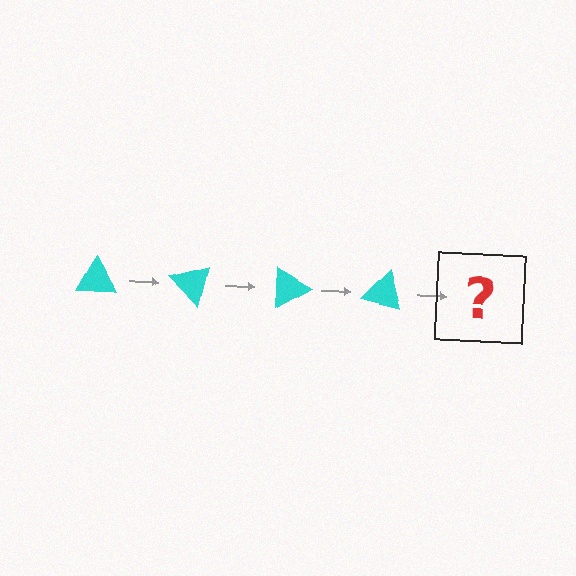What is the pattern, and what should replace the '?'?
The pattern is that the triangle rotates 45 degrees each step. The '?' should be a cyan triangle rotated 180 degrees.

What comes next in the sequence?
The next element should be a cyan triangle rotated 180 degrees.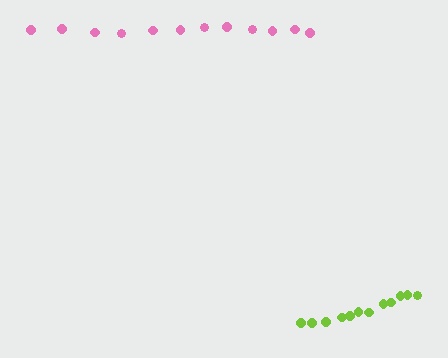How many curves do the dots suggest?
There are 2 distinct paths.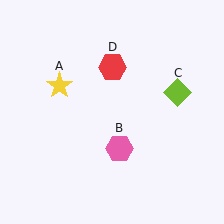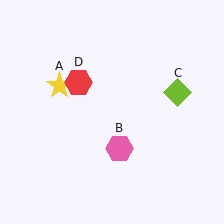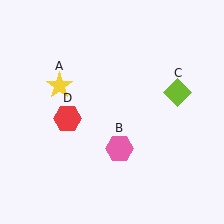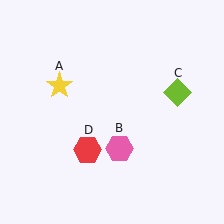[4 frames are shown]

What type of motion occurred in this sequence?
The red hexagon (object D) rotated counterclockwise around the center of the scene.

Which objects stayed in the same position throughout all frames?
Yellow star (object A) and pink hexagon (object B) and lime diamond (object C) remained stationary.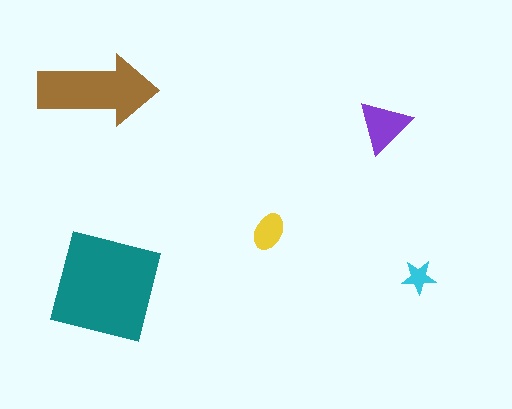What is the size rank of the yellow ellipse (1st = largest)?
4th.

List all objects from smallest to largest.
The cyan star, the yellow ellipse, the purple triangle, the brown arrow, the teal square.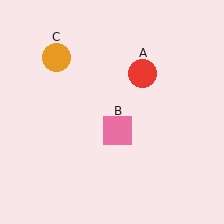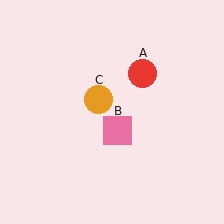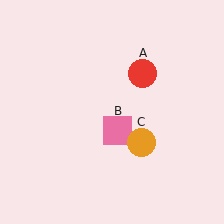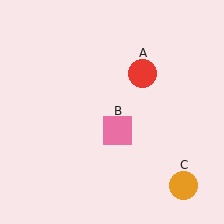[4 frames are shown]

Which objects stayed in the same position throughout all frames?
Red circle (object A) and pink square (object B) remained stationary.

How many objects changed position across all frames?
1 object changed position: orange circle (object C).